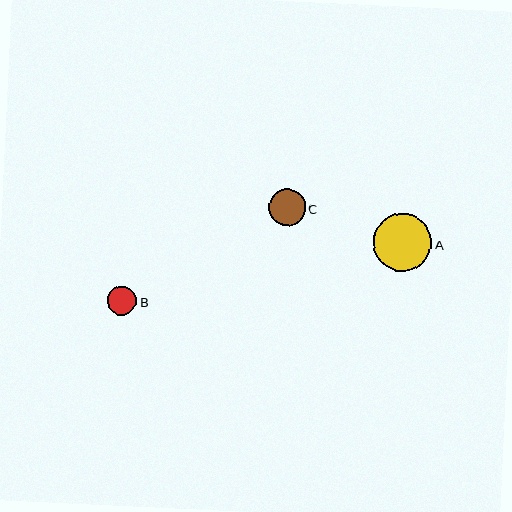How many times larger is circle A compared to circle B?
Circle A is approximately 2.0 times the size of circle B.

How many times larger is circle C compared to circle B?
Circle C is approximately 1.3 times the size of circle B.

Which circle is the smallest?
Circle B is the smallest with a size of approximately 29 pixels.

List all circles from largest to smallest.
From largest to smallest: A, C, B.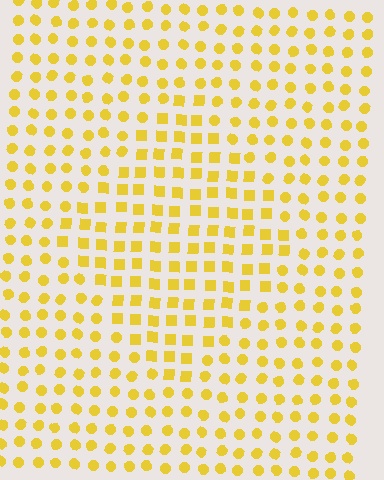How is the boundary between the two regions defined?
The boundary is defined by a change in element shape: squares inside vs. circles outside. All elements share the same color and spacing.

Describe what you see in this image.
The image is filled with small yellow elements arranged in a uniform grid. A diamond-shaped region contains squares, while the surrounding area contains circles. The boundary is defined purely by the change in element shape.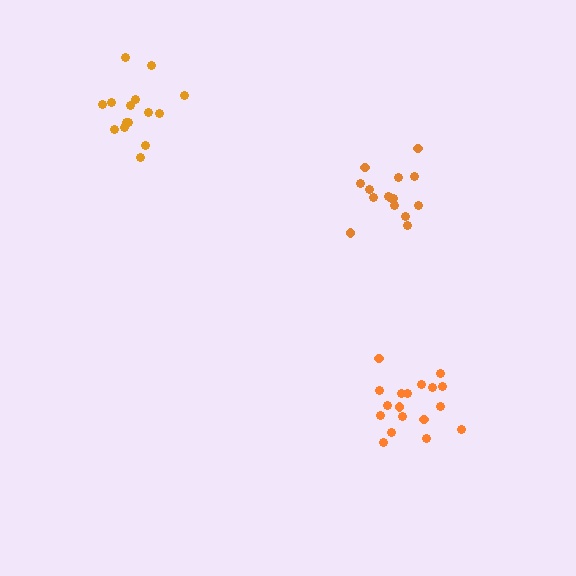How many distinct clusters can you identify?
There are 3 distinct clusters.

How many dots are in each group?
Group 1: 15 dots, Group 2: 18 dots, Group 3: 15 dots (48 total).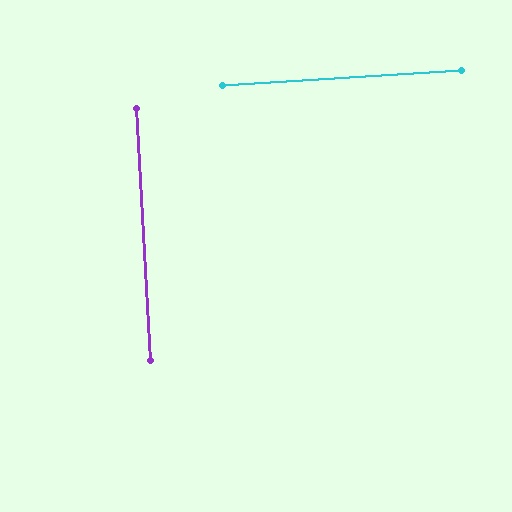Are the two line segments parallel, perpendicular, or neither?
Perpendicular — they meet at approximately 90°.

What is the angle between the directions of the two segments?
Approximately 90 degrees.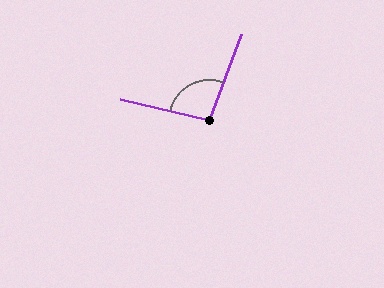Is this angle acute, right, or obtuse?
It is obtuse.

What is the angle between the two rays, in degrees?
Approximately 97 degrees.